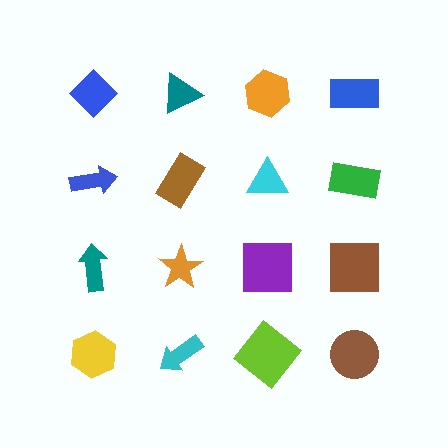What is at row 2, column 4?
A green rectangle.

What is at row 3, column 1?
A teal arrow.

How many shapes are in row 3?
4 shapes.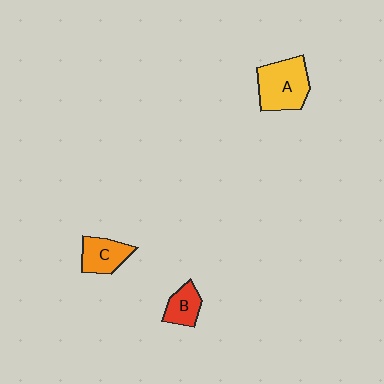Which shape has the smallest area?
Shape B (red).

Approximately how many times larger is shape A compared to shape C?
Approximately 1.6 times.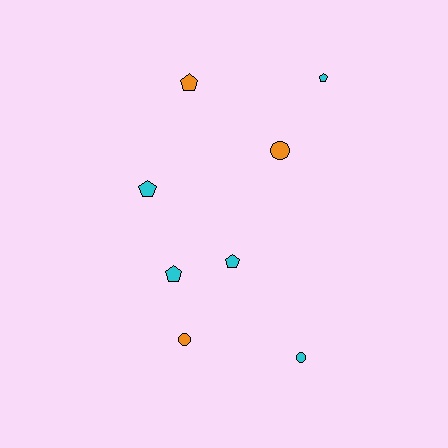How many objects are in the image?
There are 8 objects.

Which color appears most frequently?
Cyan, with 5 objects.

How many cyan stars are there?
There are no cyan stars.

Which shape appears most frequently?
Pentagon, with 5 objects.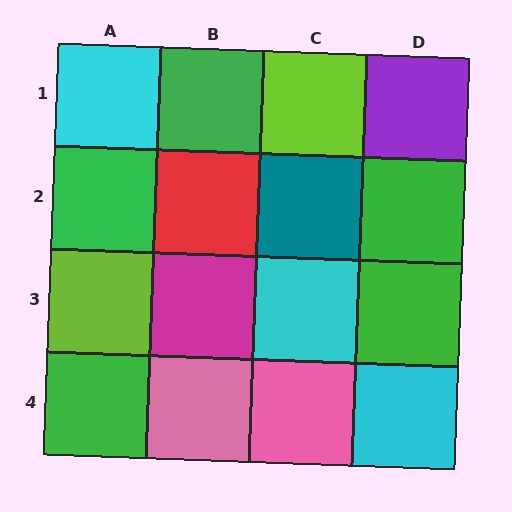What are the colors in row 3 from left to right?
Lime, magenta, cyan, green.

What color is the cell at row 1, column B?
Green.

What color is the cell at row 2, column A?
Green.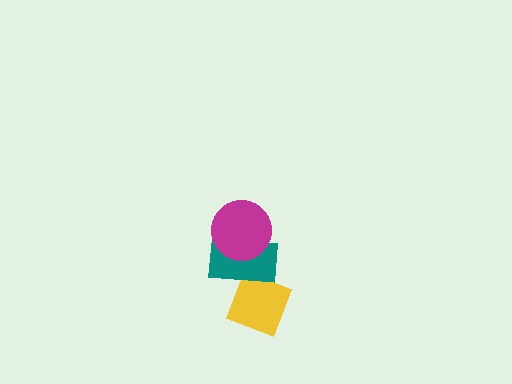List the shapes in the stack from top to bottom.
From top to bottom: the magenta circle, the teal rectangle, the yellow diamond.